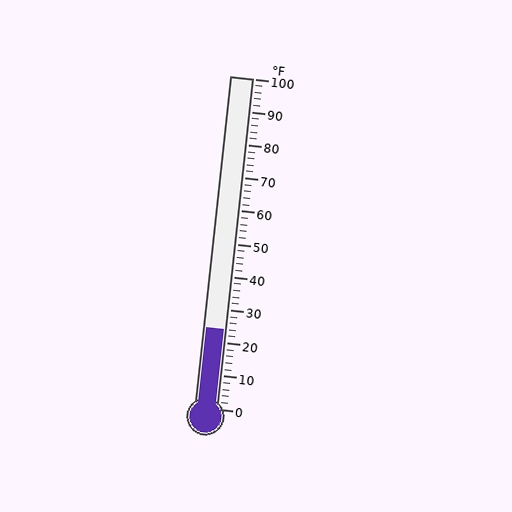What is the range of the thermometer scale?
The thermometer scale ranges from 0°F to 100°F.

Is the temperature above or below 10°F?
The temperature is above 10°F.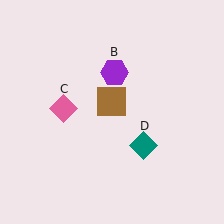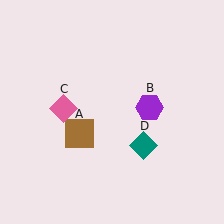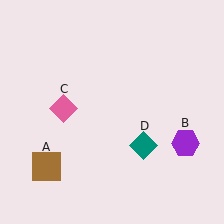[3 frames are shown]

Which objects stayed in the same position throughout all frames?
Pink diamond (object C) and teal diamond (object D) remained stationary.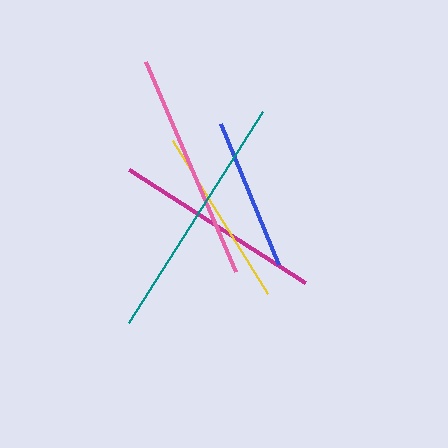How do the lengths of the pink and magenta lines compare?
The pink and magenta lines are approximately the same length.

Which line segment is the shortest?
The blue line is the shortest at approximately 153 pixels.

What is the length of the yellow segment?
The yellow segment is approximately 180 pixels long.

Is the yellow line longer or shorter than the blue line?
The yellow line is longer than the blue line.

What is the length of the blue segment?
The blue segment is approximately 153 pixels long.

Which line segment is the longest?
The teal line is the longest at approximately 250 pixels.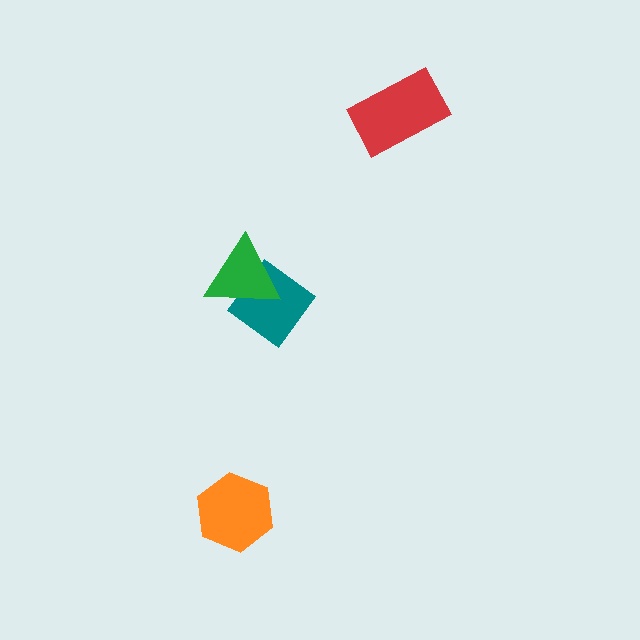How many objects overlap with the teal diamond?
1 object overlaps with the teal diamond.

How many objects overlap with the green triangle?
1 object overlaps with the green triangle.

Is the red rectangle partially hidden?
No, no other shape covers it.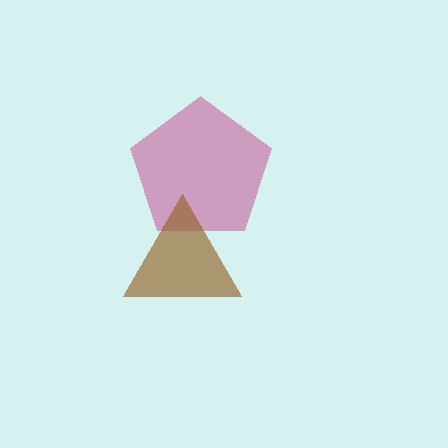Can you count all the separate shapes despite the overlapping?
Yes, there are 2 separate shapes.